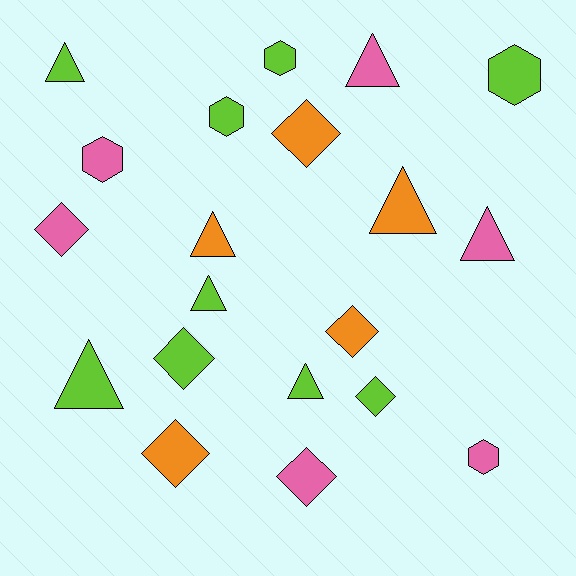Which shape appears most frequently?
Triangle, with 8 objects.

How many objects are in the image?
There are 20 objects.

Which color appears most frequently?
Lime, with 9 objects.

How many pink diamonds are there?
There are 2 pink diamonds.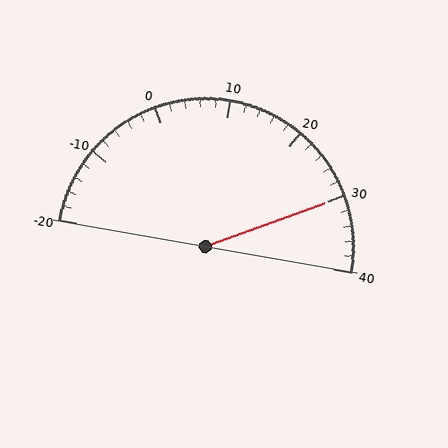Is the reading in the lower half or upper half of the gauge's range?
The reading is in the upper half of the range (-20 to 40).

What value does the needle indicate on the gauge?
The needle indicates approximately 30.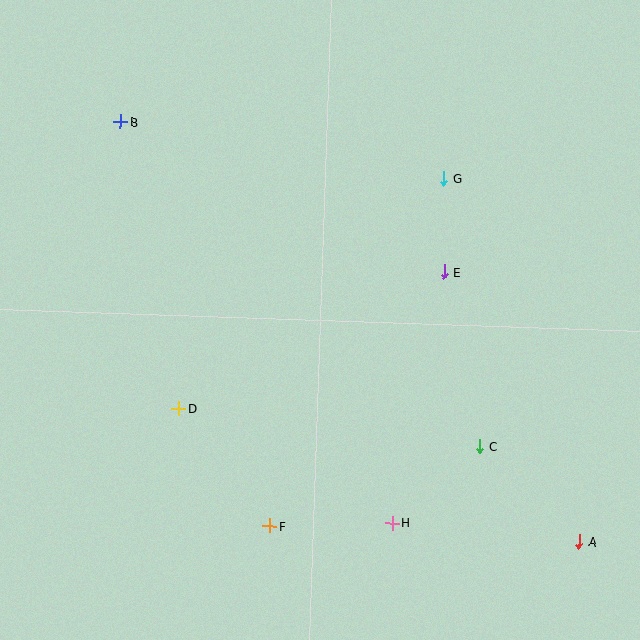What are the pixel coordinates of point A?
Point A is at (579, 542).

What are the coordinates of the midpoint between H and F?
The midpoint between H and F is at (331, 525).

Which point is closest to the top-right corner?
Point G is closest to the top-right corner.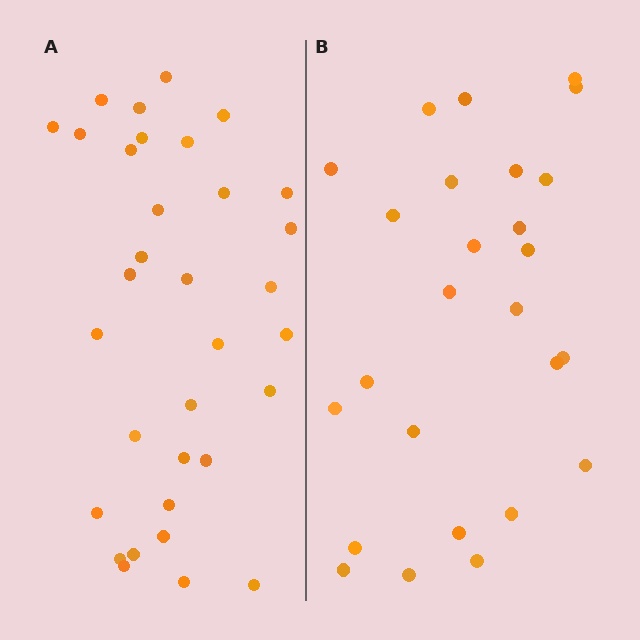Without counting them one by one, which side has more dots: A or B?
Region A (the left region) has more dots.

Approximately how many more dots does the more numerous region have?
Region A has roughly 8 or so more dots than region B.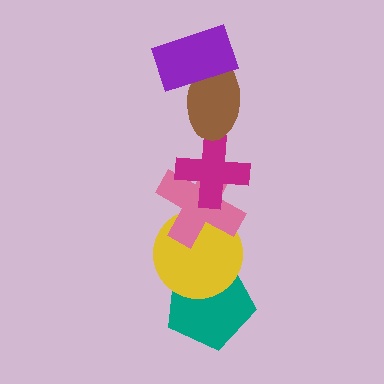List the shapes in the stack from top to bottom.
From top to bottom: the purple rectangle, the brown ellipse, the magenta cross, the pink cross, the yellow circle, the teal pentagon.